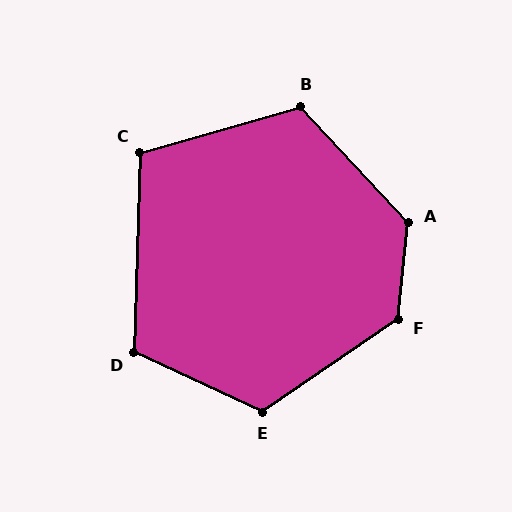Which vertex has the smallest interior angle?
C, at approximately 108 degrees.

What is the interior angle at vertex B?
Approximately 117 degrees (obtuse).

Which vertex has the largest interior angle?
A, at approximately 131 degrees.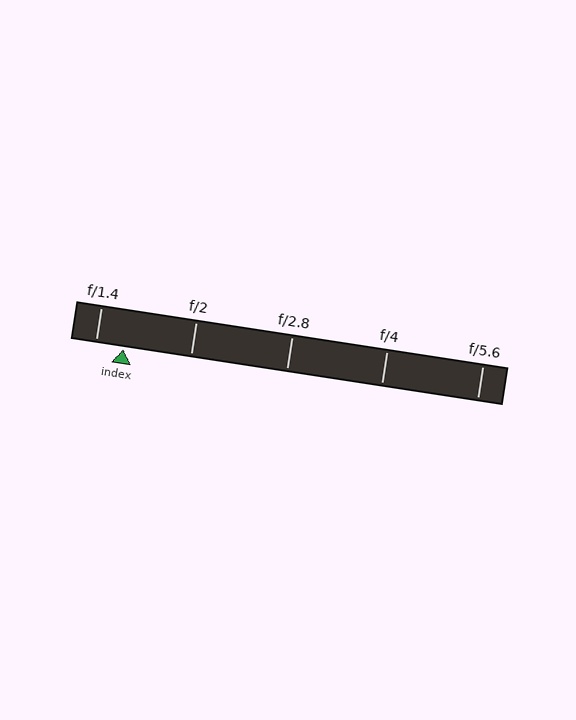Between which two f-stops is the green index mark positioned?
The index mark is between f/1.4 and f/2.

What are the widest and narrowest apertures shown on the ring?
The widest aperture shown is f/1.4 and the narrowest is f/5.6.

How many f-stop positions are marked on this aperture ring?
There are 5 f-stop positions marked.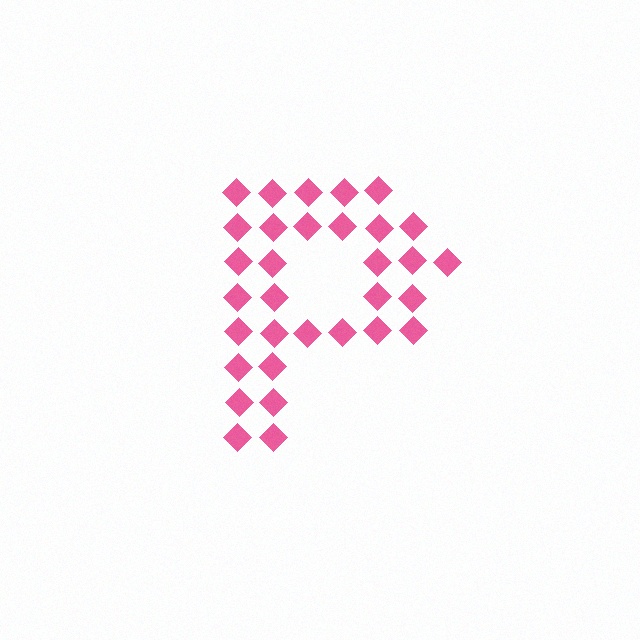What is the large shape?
The large shape is the letter P.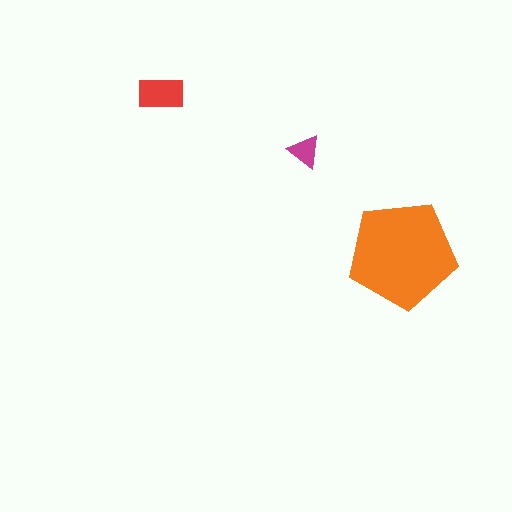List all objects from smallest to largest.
The magenta triangle, the red rectangle, the orange pentagon.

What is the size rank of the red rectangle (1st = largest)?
2nd.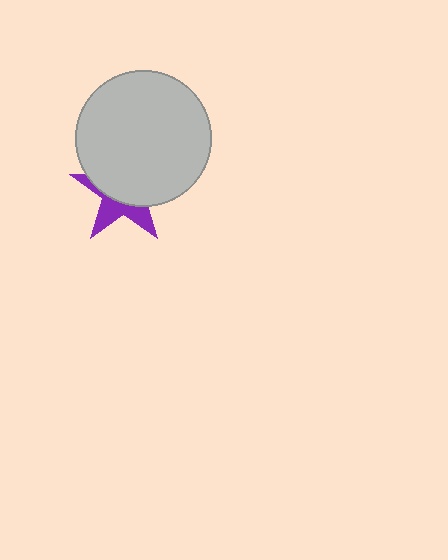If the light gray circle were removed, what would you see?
You would see the complete purple star.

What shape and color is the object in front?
The object in front is a light gray circle.